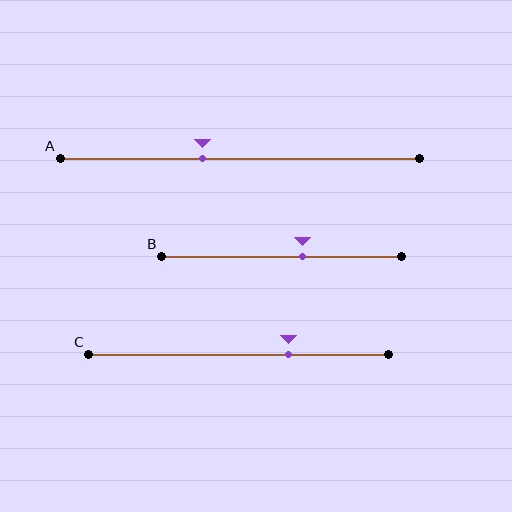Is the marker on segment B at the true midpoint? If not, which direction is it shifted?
No, the marker on segment B is shifted to the right by about 9% of the segment length.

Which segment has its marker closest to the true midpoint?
Segment B has its marker closest to the true midpoint.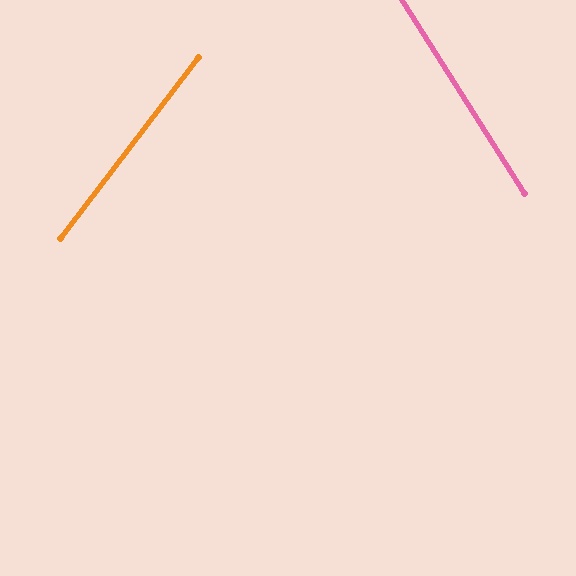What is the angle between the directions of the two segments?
Approximately 69 degrees.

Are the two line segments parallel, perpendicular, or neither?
Neither parallel nor perpendicular — they differ by about 69°.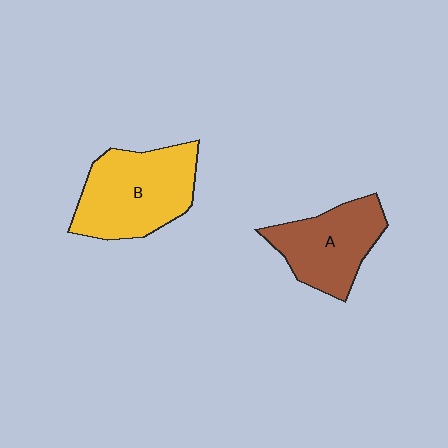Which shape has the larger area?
Shape B (yellow).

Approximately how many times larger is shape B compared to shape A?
Approximately 1.3 times.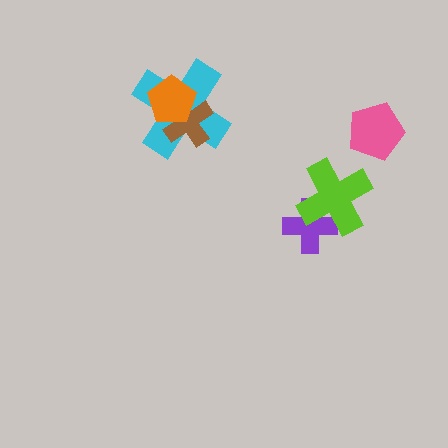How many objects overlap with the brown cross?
2 objects overlap with the brown cross.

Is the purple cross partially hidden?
Yes, it is partially covered by another shape.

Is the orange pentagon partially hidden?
No, no other shape covers it.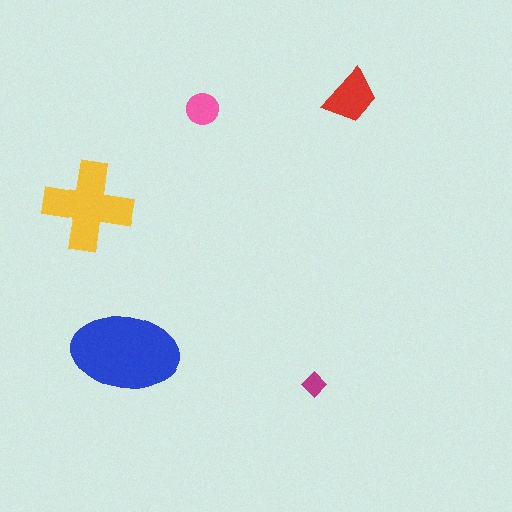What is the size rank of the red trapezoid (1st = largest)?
3rd.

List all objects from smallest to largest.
The magenta diamond, the pink circle, the red trapezoid, the yellow cross, the blue ellipse.